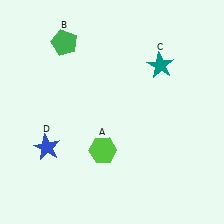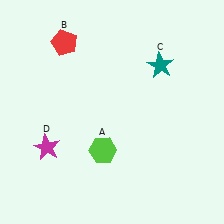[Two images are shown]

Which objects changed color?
B changed from green to red. D changed from blue to magenta.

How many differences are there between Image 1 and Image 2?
There are 2 differences between the two images.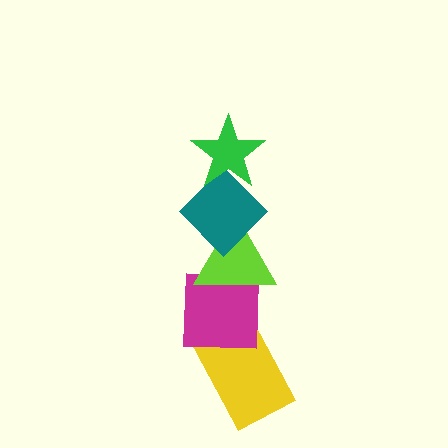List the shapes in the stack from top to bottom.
From top to bottom: the green star, the teal diamond, the lime triangle, the magenta square, the yellow rectangle.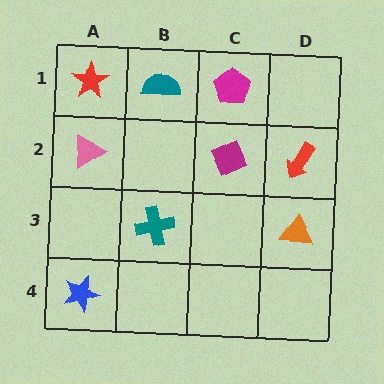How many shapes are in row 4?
1 shape.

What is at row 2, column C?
A magenta diamond.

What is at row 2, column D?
A red arrow.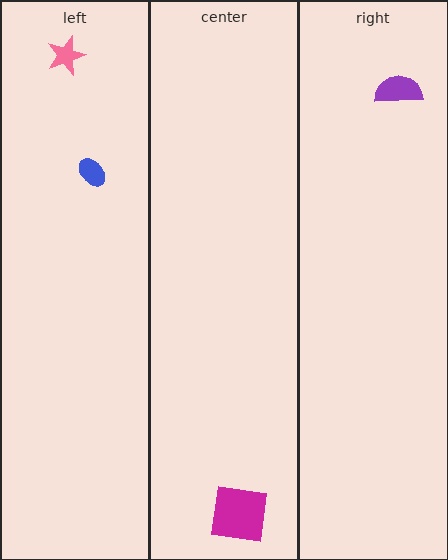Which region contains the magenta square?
The center region.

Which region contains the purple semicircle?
The right region.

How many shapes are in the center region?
1.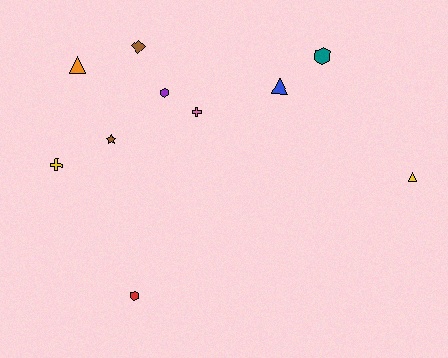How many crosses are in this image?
There are 2 crosses.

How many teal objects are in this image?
There is 1 teal object.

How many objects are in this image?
There are 10 objects.